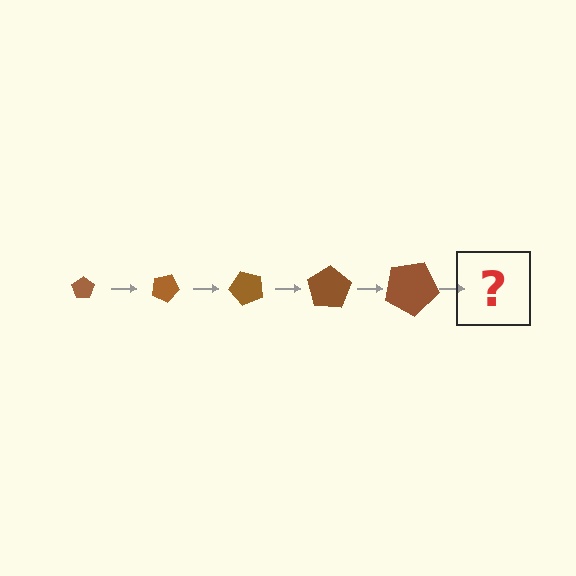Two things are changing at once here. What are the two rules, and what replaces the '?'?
The two rules are that the pentagon grows larger each step and it rotates 25 degrees each step. The '?' should be a pentagon, larger than the previous one and rotated 125 degrees from the start.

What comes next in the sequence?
The next element should be a pentagon, larger than the previous one and rotated 125 degrees from the start.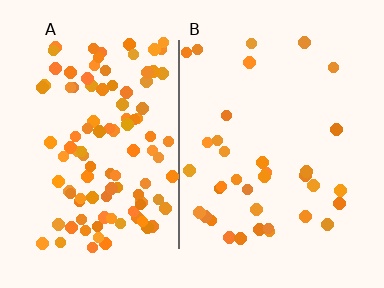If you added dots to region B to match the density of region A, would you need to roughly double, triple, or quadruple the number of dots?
Approximately triple.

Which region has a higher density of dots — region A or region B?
A (the left).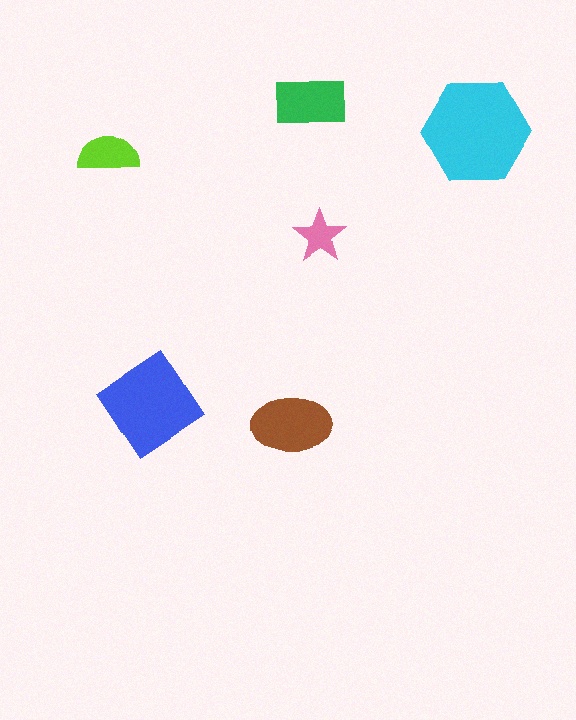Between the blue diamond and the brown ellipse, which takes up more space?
The blue diamond.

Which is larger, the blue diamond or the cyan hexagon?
The cyan hexagon.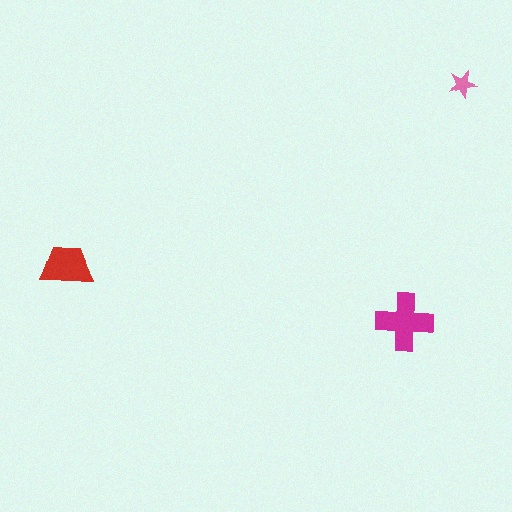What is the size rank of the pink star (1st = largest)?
3rd.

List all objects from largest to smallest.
The magenta cross, the red trapezoid, the pink star.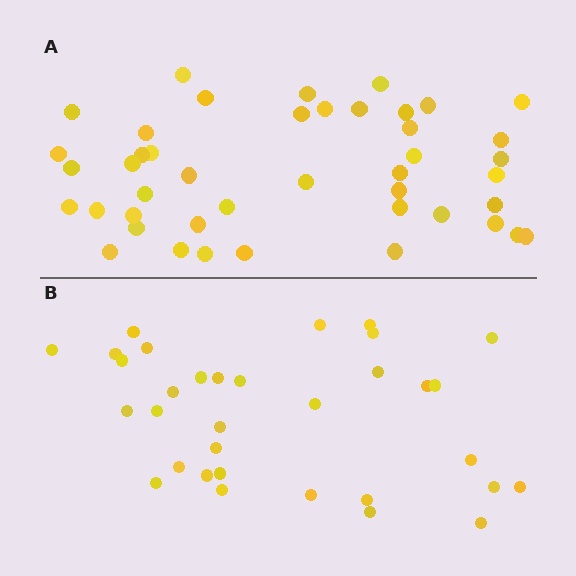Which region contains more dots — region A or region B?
Region A (the top region) has more dots.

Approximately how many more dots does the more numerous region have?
Region A has roughly 12 or so more dots than region B.